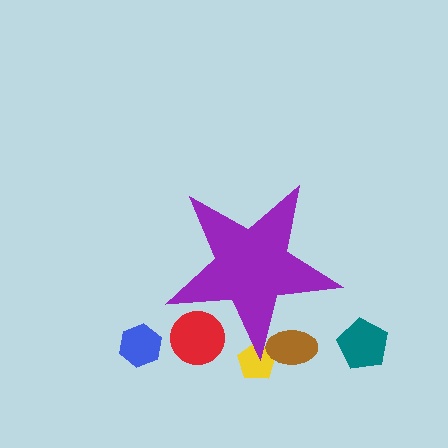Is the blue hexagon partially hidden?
No, the blue hexagon is fully visible.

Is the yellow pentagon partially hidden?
Yes, the yellow pentagon is partially hidden behind the purple star.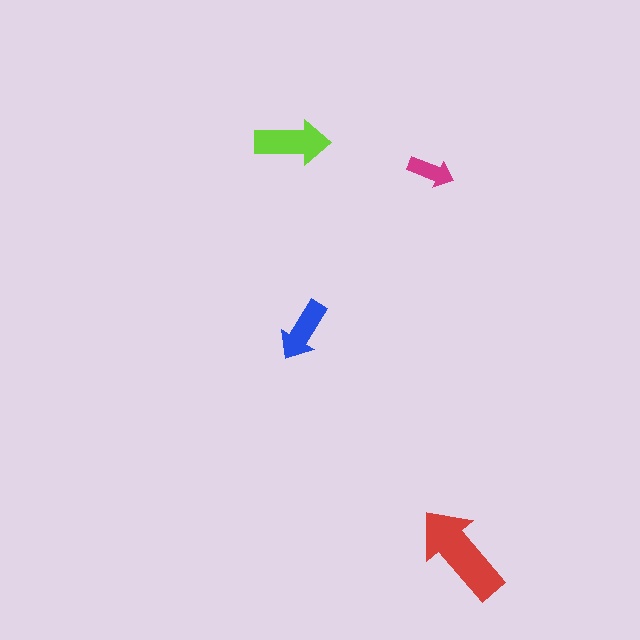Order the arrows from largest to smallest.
the red one, the lime one, the blue one, the magenta one.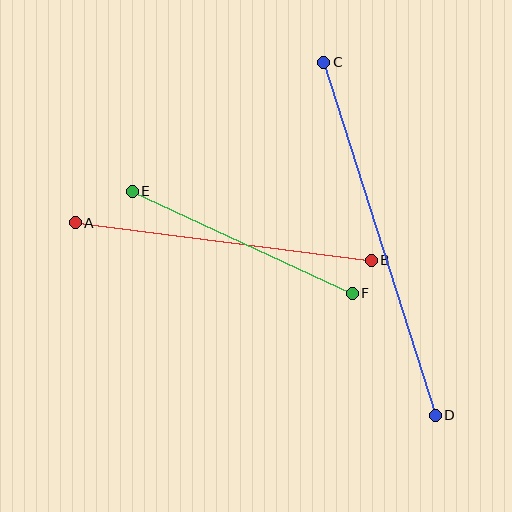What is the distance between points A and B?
The distance is approximately 298 pixels.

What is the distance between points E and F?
The distance is approximately 243 pixels.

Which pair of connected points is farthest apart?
Points C and D are farthest apart.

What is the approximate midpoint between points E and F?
The midpoint is at approximately (242, 242) pixels.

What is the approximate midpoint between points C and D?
The midpoint is at approximately (379, 239) pixels.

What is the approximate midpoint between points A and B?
The midpoint is at approximately (223, 242) pixels.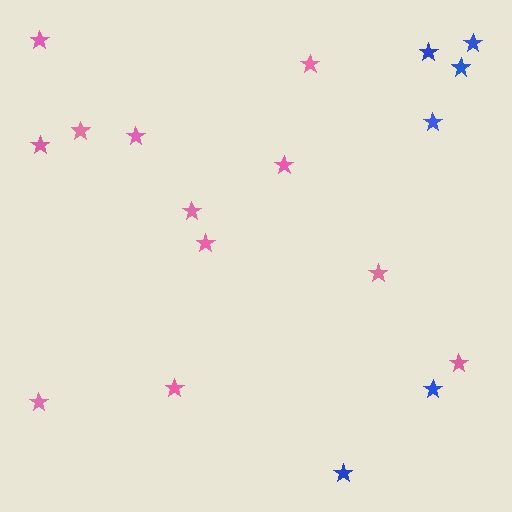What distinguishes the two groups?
There are 2 groups: one group of pink stars (12) and one group of blue stars (6).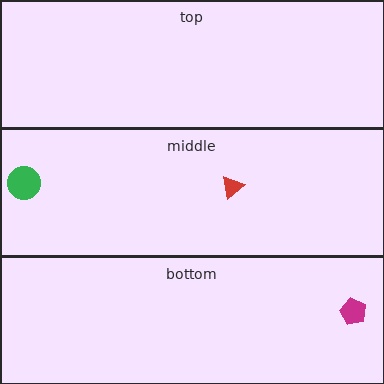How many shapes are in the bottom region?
1.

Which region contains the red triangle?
The middle region.